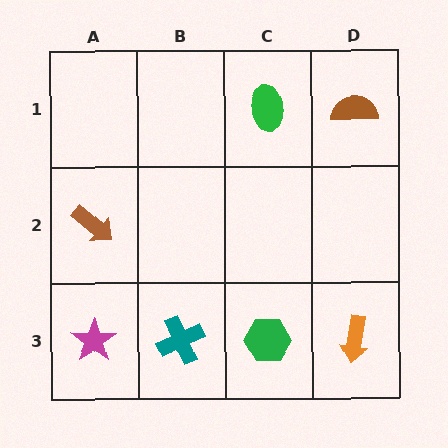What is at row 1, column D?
A brown semicircle.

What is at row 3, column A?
A magenta star.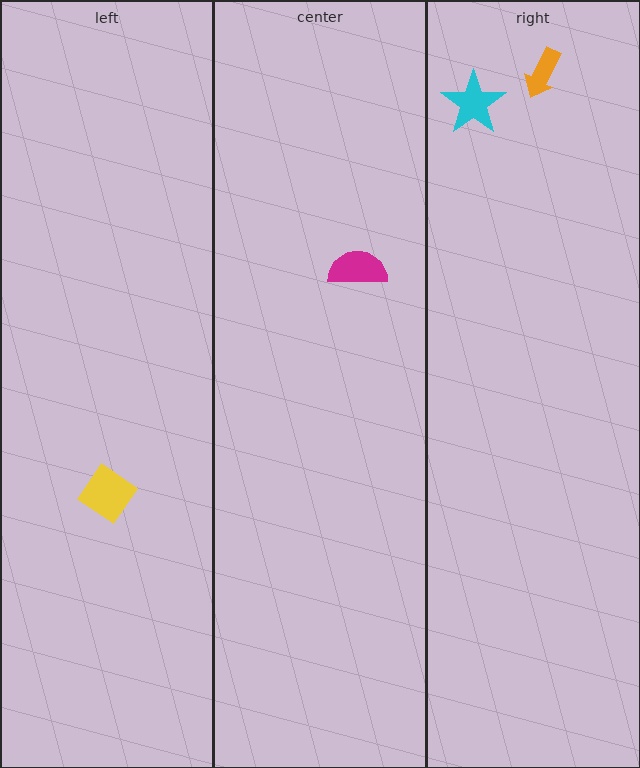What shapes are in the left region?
The yellow diamond.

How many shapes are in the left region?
1.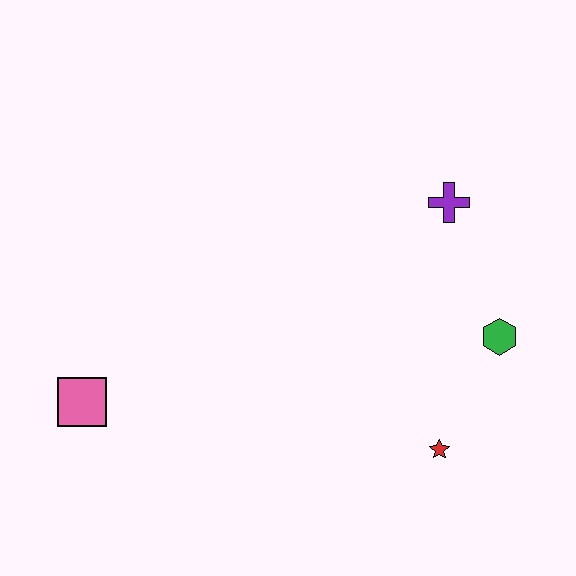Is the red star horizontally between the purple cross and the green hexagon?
No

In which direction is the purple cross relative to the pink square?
The purple cross is to the right of the pink square.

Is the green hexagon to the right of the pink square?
Yes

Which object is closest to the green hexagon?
The red star is closest to the green hexagon.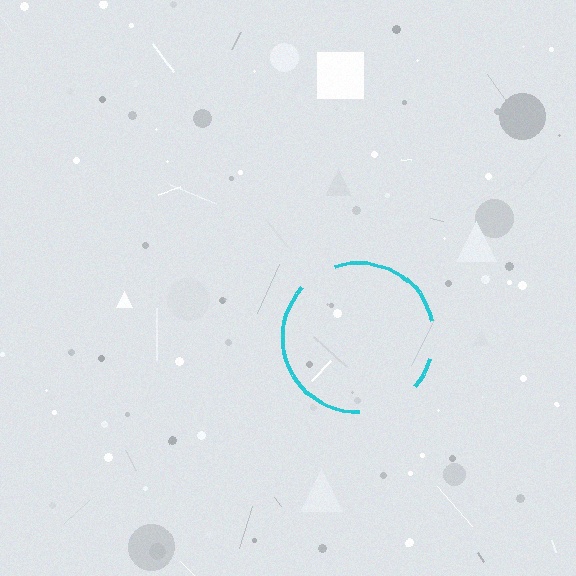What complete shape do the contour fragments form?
The contour fragments form a circle.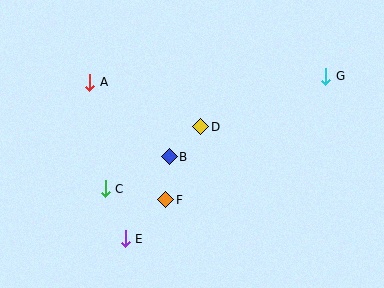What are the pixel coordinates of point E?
Point E is at (125, 239).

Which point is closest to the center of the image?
Point D at (201, 127) is closest to the center.